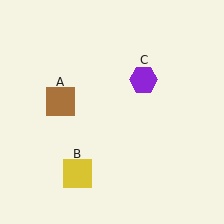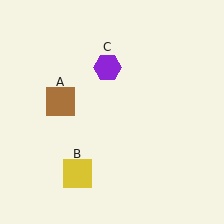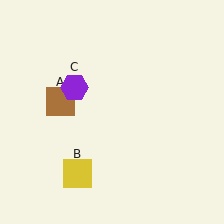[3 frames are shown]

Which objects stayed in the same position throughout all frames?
Brown square (object A) and yellow square (object B) remained stationary.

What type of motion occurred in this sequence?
The purple hexagon (object C) rotated counterclockwise around the center of the scene.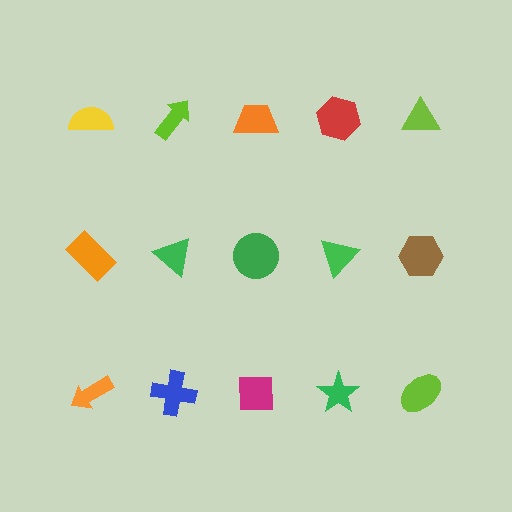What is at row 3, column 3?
A magenta square.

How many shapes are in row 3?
5 shapes.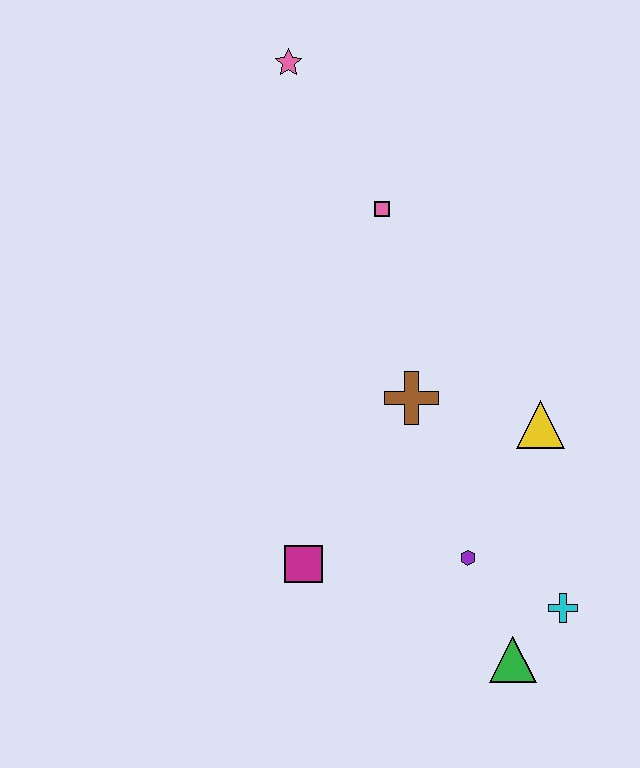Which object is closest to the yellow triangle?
The brown cross is closest to the yellow triangle.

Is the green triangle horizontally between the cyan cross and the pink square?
Yes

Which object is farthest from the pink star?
The green triangle is farthest from the pink star.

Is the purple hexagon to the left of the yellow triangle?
Yes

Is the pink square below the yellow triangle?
No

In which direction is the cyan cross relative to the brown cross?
The cyan cross is below the brown cross.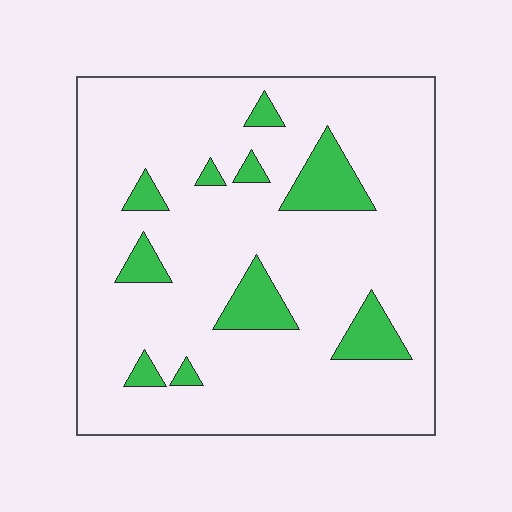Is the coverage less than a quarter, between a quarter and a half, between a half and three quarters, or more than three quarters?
Less than a quarter.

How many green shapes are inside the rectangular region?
10.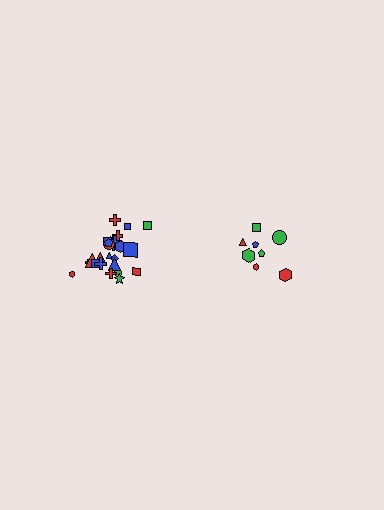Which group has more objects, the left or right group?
The left group.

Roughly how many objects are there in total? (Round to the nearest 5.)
Roughly 35 objects in total.